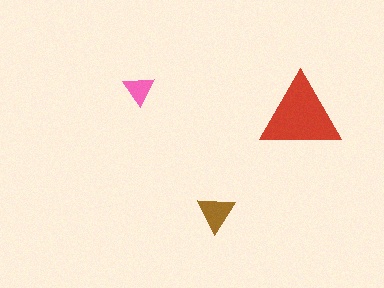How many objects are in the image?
There are 3 objects in the image.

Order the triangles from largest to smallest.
the red one, the brown one, the pink one.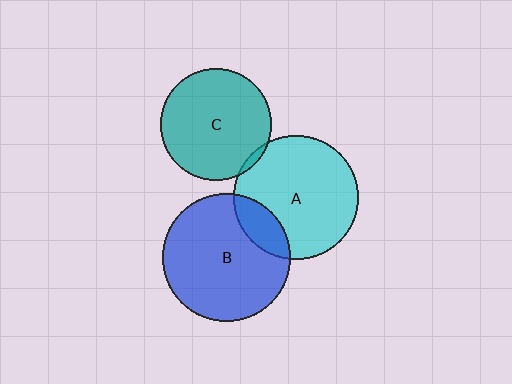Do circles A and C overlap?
Yes.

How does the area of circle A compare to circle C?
Approximately 1.3 times.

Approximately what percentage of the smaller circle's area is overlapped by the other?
Approximately 5%.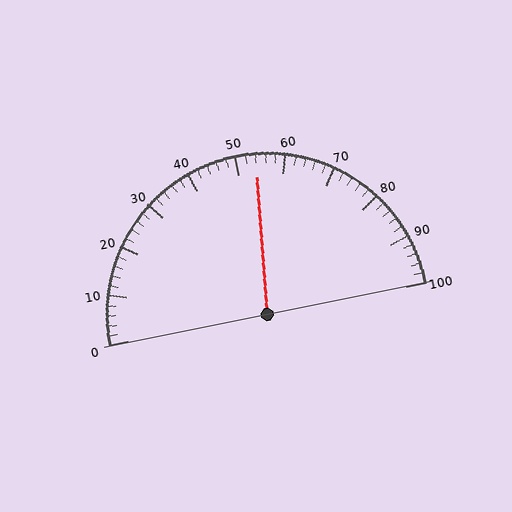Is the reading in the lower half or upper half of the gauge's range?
The reading is in the upper half of the range (0 to 100).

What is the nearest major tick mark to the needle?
The nearest major tick mark is 50.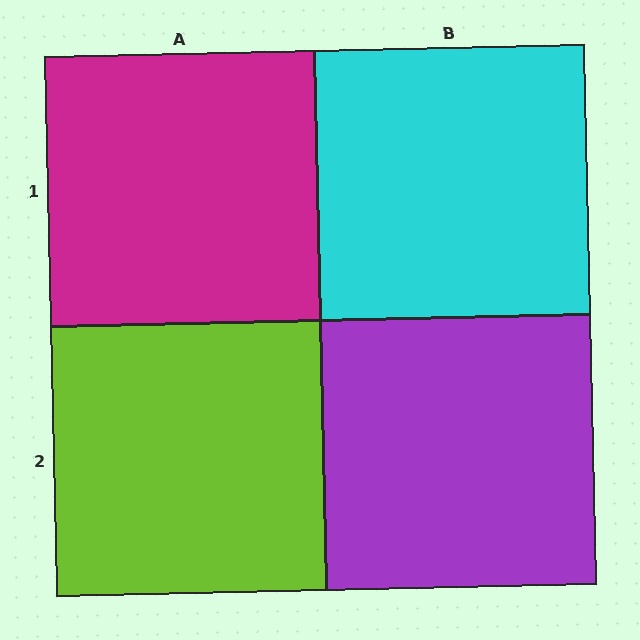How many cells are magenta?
1 cell is magenta.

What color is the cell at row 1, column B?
Cyan.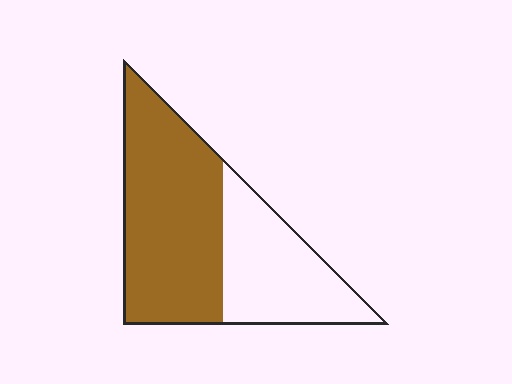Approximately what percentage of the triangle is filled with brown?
Approximately 60%.